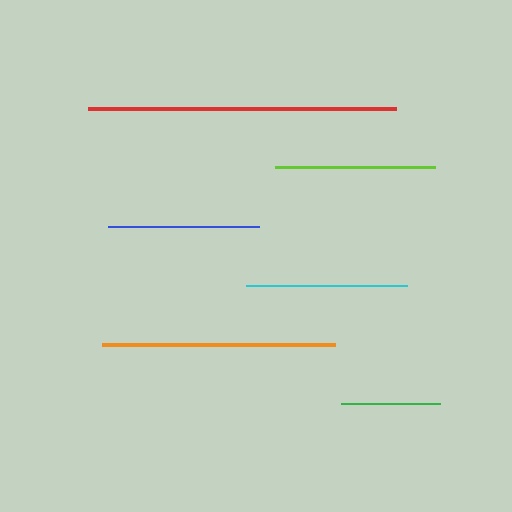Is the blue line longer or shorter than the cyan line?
The cyan line is longer than the blue line.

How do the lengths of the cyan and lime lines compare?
The cyan and lime lines are approximately the same length.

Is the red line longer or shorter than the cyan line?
The red line is longer than the cyan line.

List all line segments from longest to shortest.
From longest to shortest: red, orange, cyan, lime, blue, green.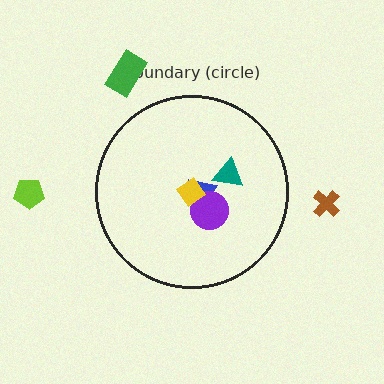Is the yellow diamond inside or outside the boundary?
Inside.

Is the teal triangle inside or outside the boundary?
Inside.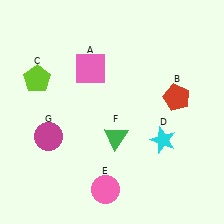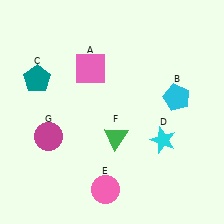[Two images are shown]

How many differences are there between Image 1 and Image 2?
There are 2 differences between the two images.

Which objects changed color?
B changed from red to cyan. C changed from lime to teal.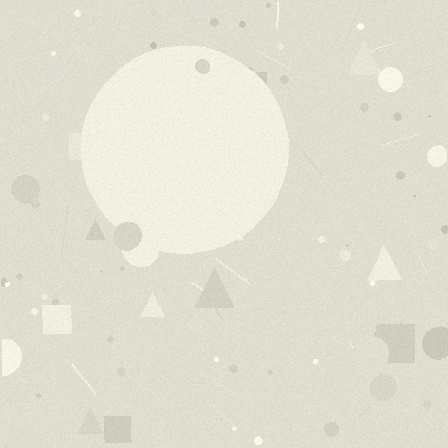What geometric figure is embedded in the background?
A circle is embedded in the background.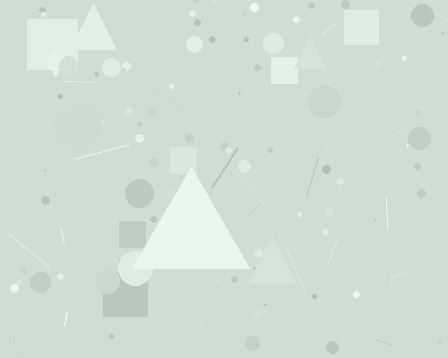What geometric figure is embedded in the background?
A triangle is embedded in the background.